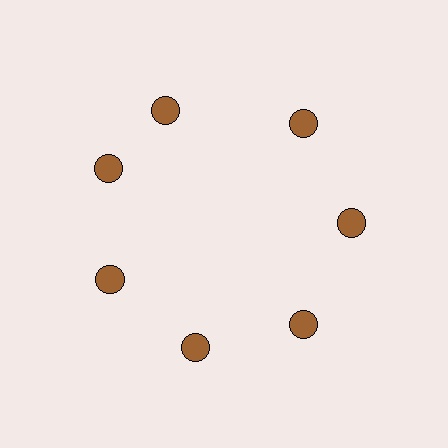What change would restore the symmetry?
The symmetry would be restored by rotating it back into even spacing with its neighbors so that all 7 circles sit at equal angles and equal distance from the center.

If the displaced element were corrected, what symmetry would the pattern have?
It would have 7-fold rotational symmetry — the pattern would map onto itself every 51 degrees.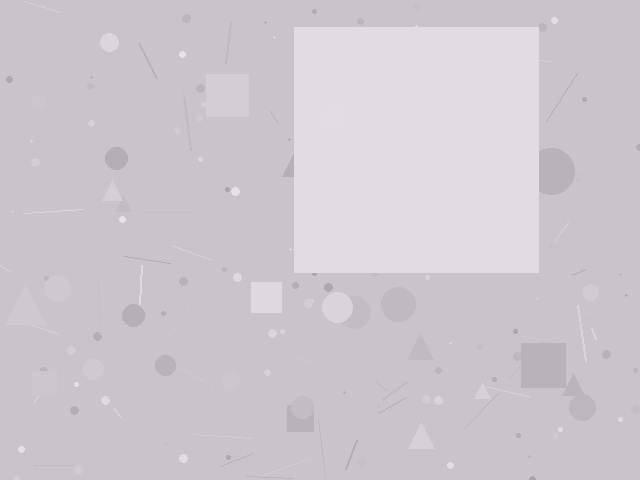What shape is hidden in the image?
A square is hidden in the image.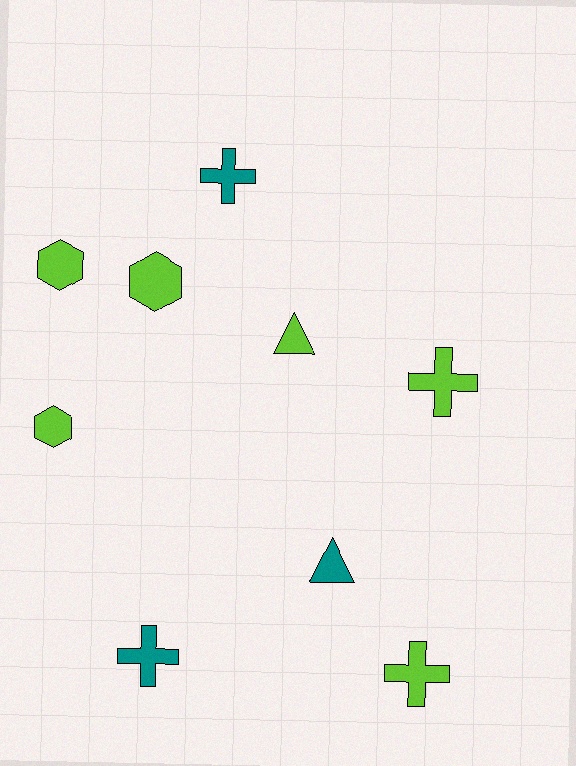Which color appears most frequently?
Lime, with 6 objects.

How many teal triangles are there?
There is 1 teal triangle.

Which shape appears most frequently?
Cross, with 4 objects.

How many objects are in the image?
There are 9 objects.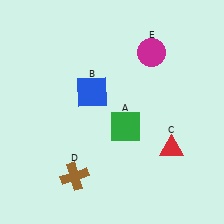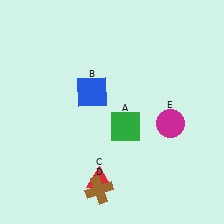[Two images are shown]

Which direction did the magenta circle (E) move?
The magenta circle (E) moved down.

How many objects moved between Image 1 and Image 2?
3 objects moved between the two images.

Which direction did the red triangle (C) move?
The red triangle (C) moved left.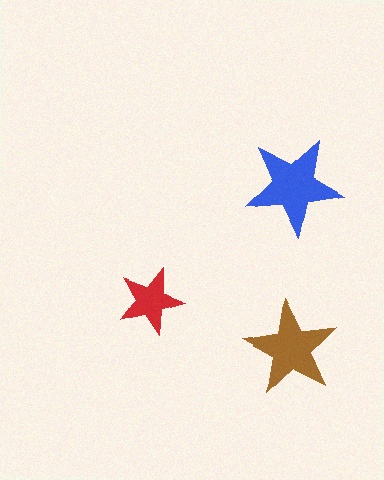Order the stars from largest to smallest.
the blue one, the brown one, the red one.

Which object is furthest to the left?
The red star is leftmost.